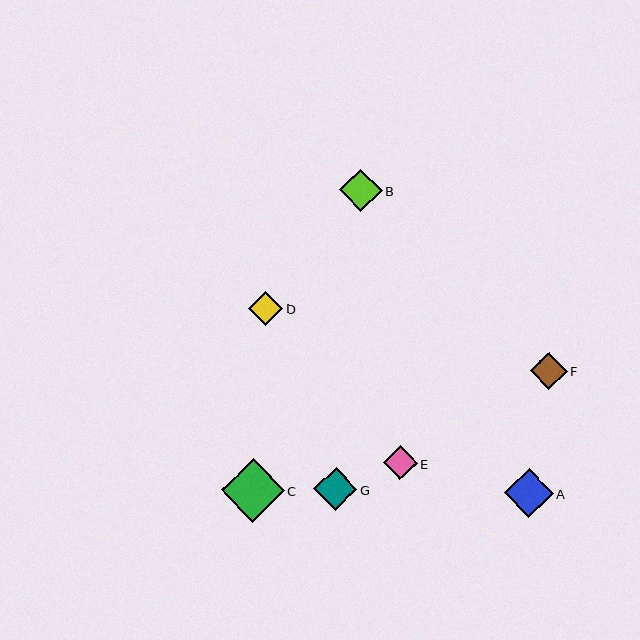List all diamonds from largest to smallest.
From largest to smallest: C, A, B, G, F, D, E.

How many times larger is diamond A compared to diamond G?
Diamond A is approximately 1.2 times the size of diamond G.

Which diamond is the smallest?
Diamond E is the smallest with a size of approximately 34 pixels.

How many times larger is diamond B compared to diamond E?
Diamond B is approximately 1.3 times the size of diamond E.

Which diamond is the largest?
Diamond C is the largest with a size of approximately 63 pixels.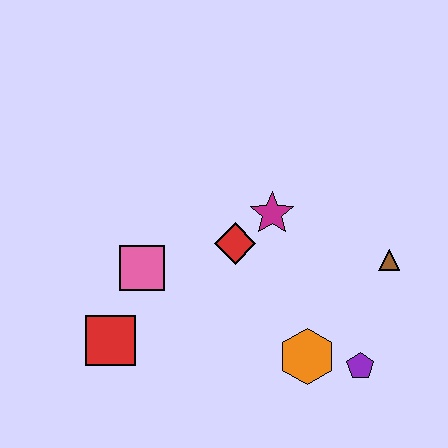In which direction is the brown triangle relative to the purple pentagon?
The brown triangle is above the purple pentagon.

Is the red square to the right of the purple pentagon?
No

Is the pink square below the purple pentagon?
No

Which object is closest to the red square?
The pink square is closest to the red square.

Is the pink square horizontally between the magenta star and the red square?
Yes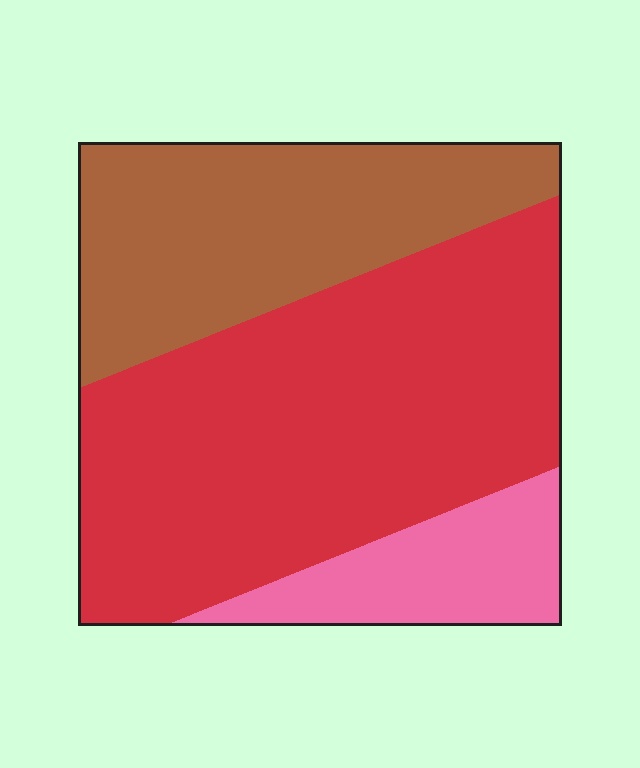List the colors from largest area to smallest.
From largest to smallest: red, brown, pink.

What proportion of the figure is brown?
Brown covers around 30% of the figure.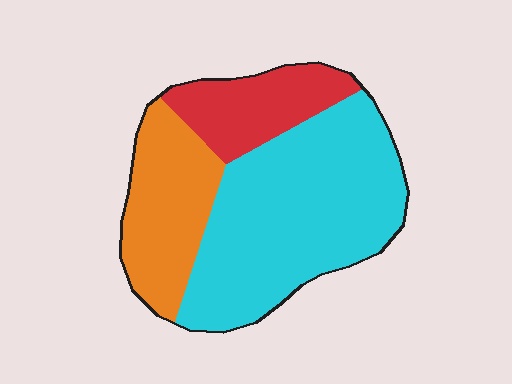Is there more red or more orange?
Orange.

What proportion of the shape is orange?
Orange takes up about one quarter (1/4) of the shape.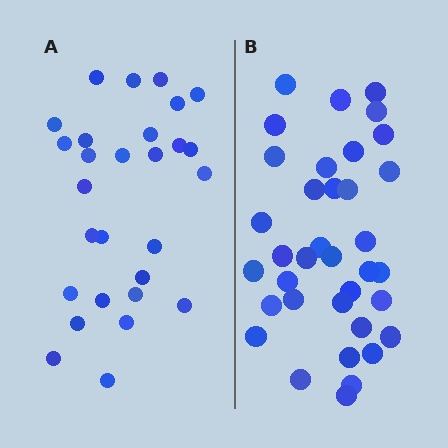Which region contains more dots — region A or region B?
Region B (the right region) has more dots.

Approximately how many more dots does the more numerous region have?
Region B has roughly 8 or so more dots than region A.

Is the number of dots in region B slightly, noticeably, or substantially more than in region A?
Region B has noticeably more, but not dramatically so. The ratio is roughly 1.3 to 1.